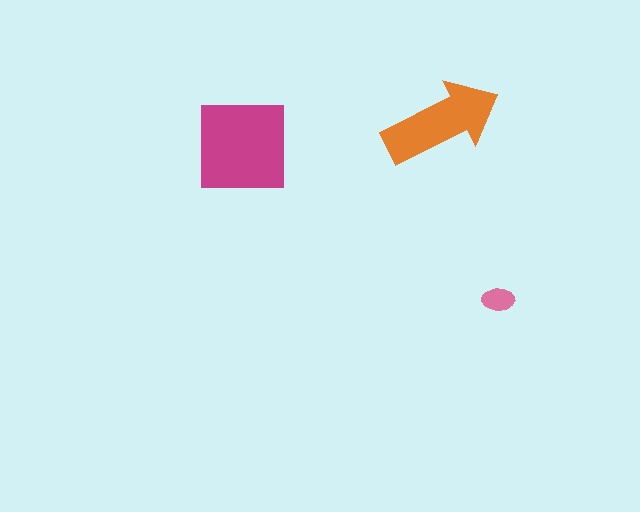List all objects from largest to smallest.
The magenta square, the orange arrow, the pink ellipse.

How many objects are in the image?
There are 3 objects in the image.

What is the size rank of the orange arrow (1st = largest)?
2nd.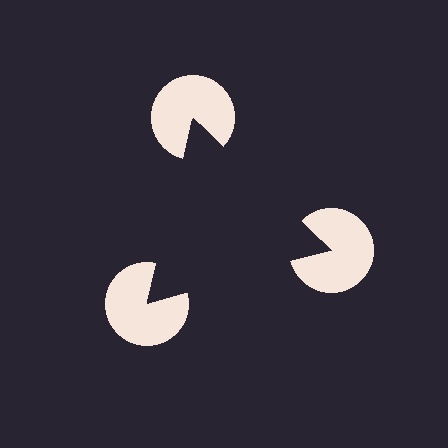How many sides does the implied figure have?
3 sides.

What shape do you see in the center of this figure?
An illusory triangle — its edges are inferred from the aligned wedge cuts in the pac-man discs, not physically drawn.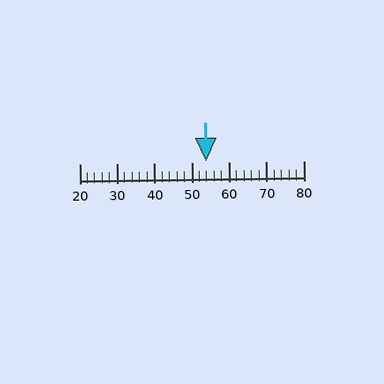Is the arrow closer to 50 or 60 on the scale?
The arrow is closer to 50.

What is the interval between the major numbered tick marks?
The major tick marks are spaced 10 units apart.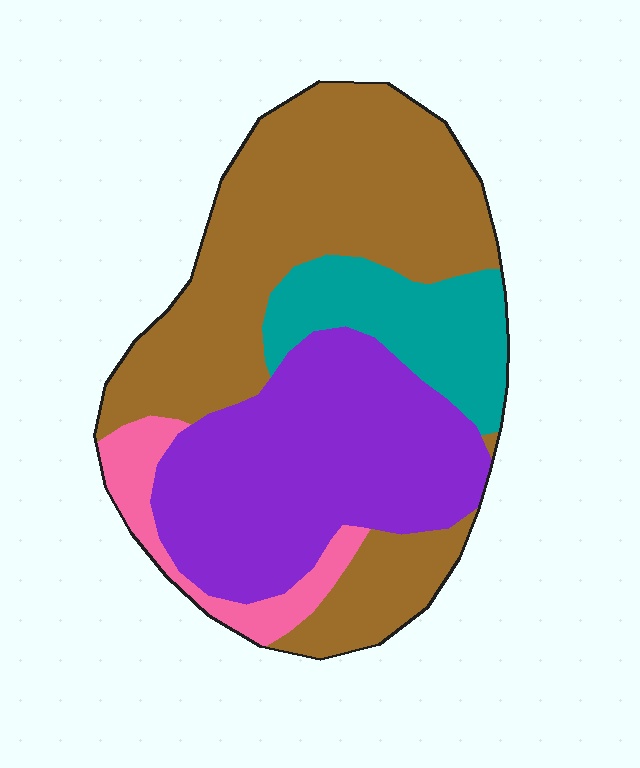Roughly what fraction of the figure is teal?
Teal takes up about one eighth (1/8) of the figure.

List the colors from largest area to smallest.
From largest to smallest: brown, purple, teal, pink.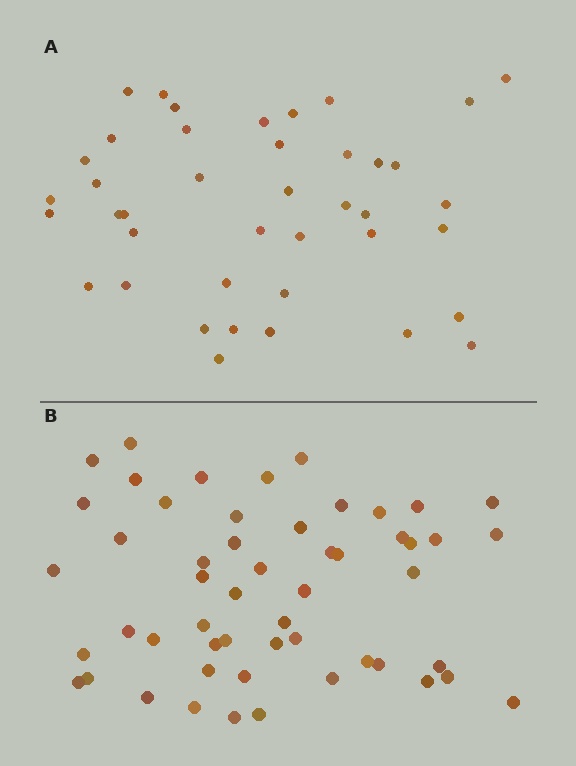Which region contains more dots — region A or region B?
Region B (the bottom region) has more dots.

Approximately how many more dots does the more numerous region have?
Region B has roughly 12 or so more dots than region A.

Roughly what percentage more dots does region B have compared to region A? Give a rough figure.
About 30% more.